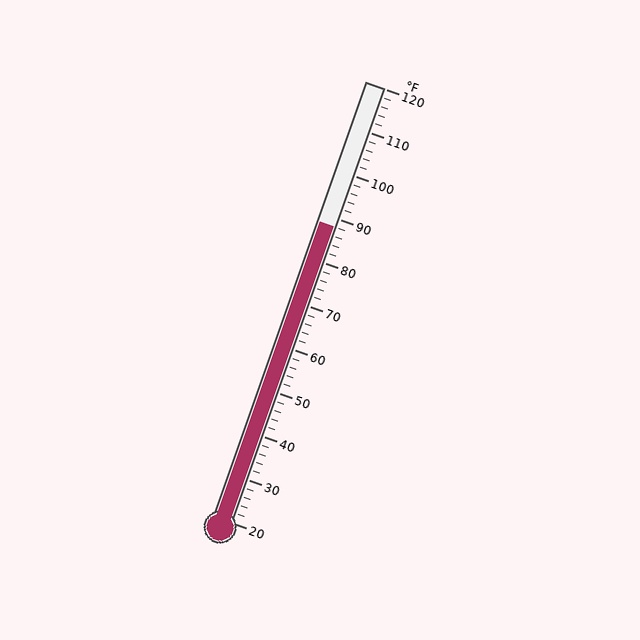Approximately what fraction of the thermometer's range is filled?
The thermometer is filled to approximately 70% of its range.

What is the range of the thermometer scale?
The thermometer scale ranges from 20°F to 120°F.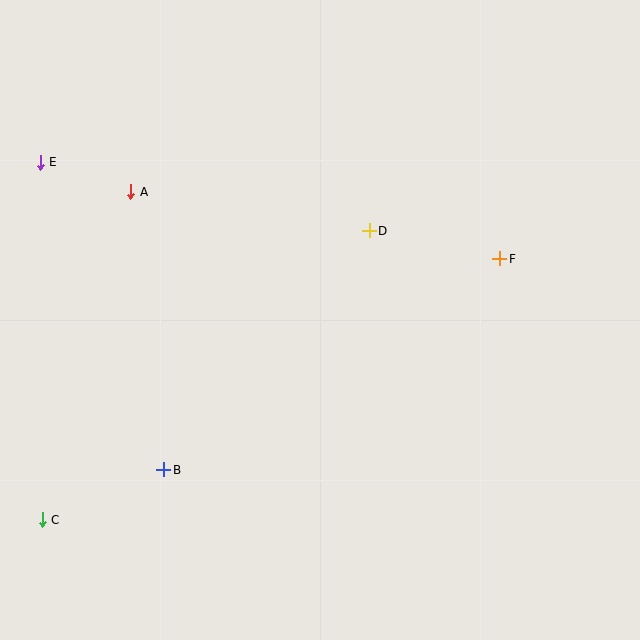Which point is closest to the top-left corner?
Point E is closest to the top-left corner.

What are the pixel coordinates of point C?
Point C is at (42, 520).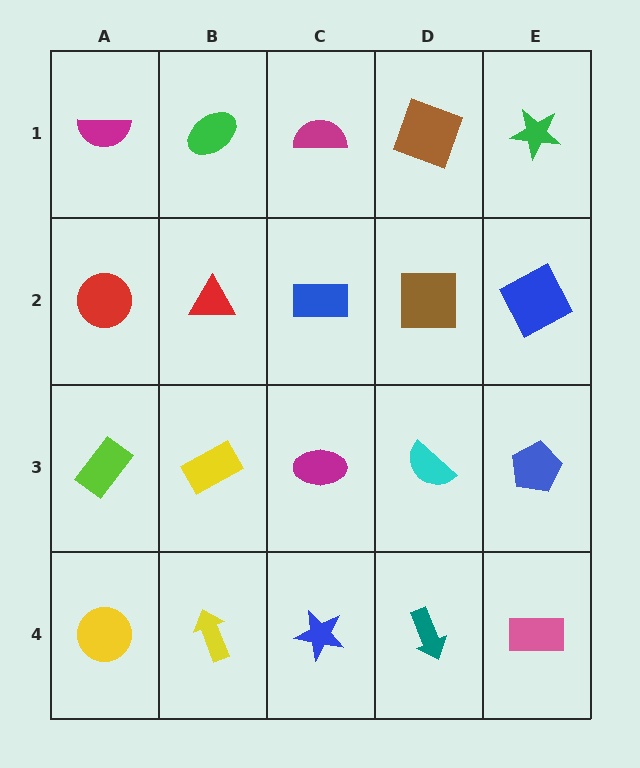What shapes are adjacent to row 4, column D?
A cyan semicircle (row 3, column D), a blue star (row 4, column C), a pink rectangle (row 4, column E).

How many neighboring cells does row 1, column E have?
2.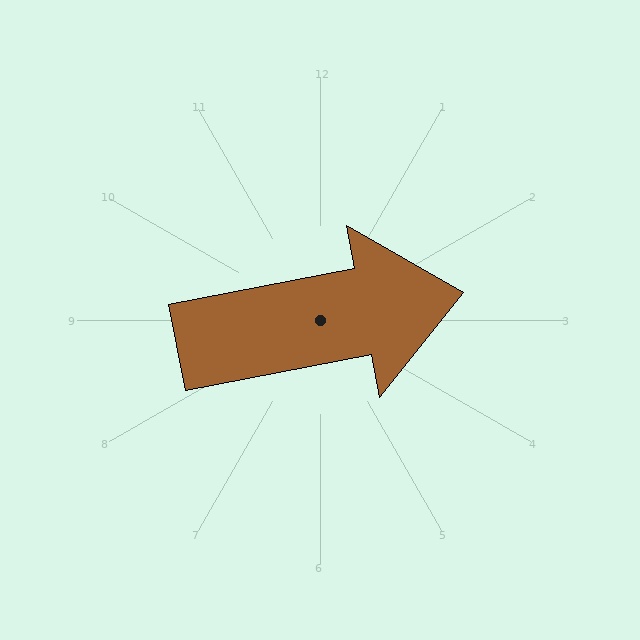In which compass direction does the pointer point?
East.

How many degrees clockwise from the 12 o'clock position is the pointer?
Approximately 79 degrees.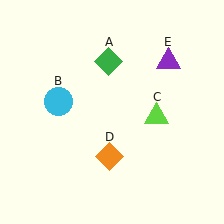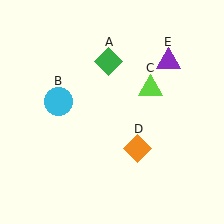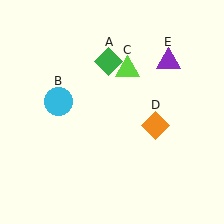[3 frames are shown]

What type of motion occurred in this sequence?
The lime triangle (object C), orange diamond (object D) rotated counterclockwise around the center of the scene.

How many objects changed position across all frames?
2 objects changed position: lime triangle (object C), orange diamond (object D).